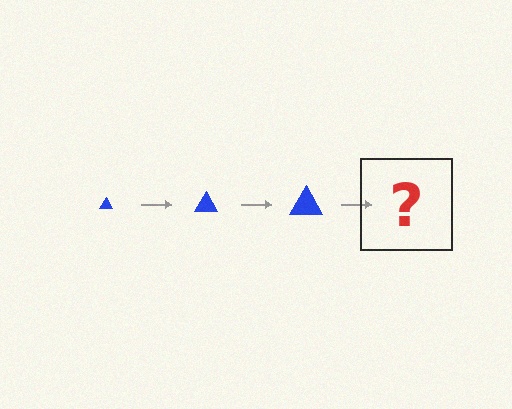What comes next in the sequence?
The next element should be a blue triangle, larger than the previous one.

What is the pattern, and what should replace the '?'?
The pattern is that the triangle gets progressively larger each step. The '?' should be a blue triangle, larger than the previous one.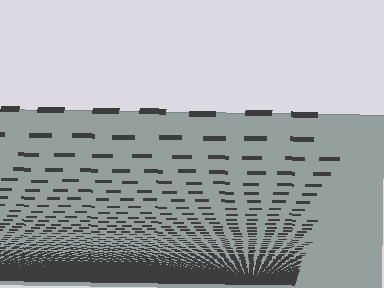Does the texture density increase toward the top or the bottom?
Density increases toward the bottom.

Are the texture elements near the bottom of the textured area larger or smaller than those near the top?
Smaller. The gradient is inverted — elements near the bottom are smaller and denser.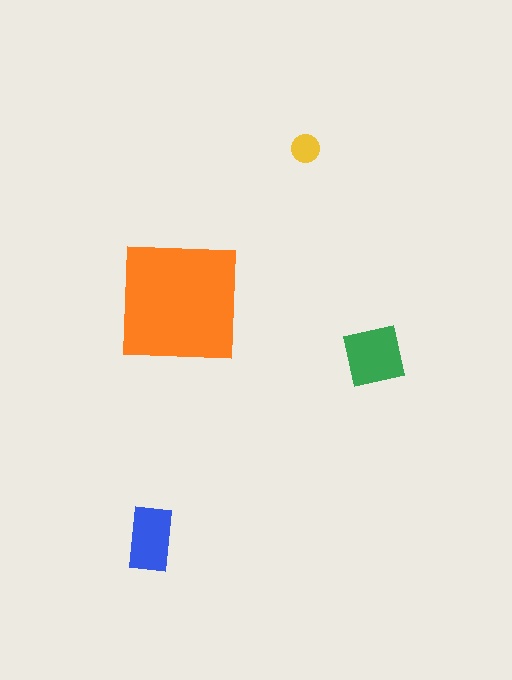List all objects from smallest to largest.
The yellow circle, the blue rectangle, the green square, the orange square.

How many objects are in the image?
There are 4 objects in the image.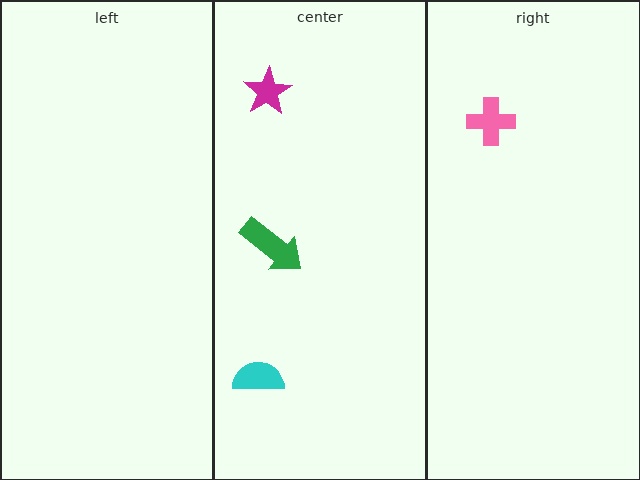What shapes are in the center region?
The green arrow, the magenta star, the cyan semicircle.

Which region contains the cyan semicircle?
The center region.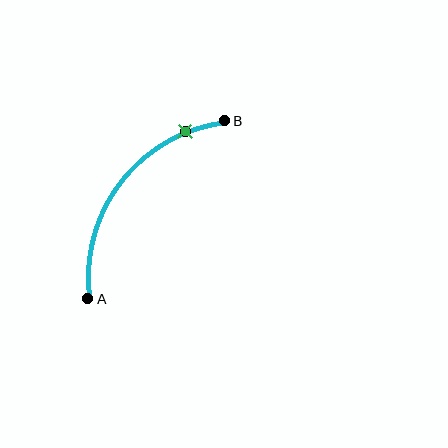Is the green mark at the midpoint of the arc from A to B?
No. The green mark lies on the arc but is closer to endpoint B. The arc midpoint would be at the point on the curve equidistant along the arc from both A and B.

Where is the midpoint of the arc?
The arc midpoint is the point on the curve farthest from the straight line joining A and B. It sits above and to the left of that line.